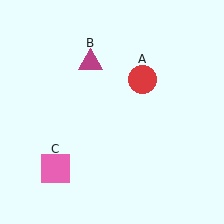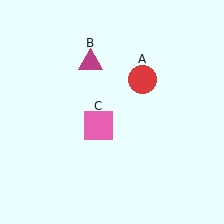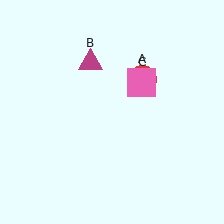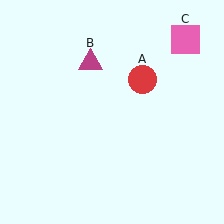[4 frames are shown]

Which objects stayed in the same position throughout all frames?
Red circle (object A) and magenta triangle (object B) remained stationary.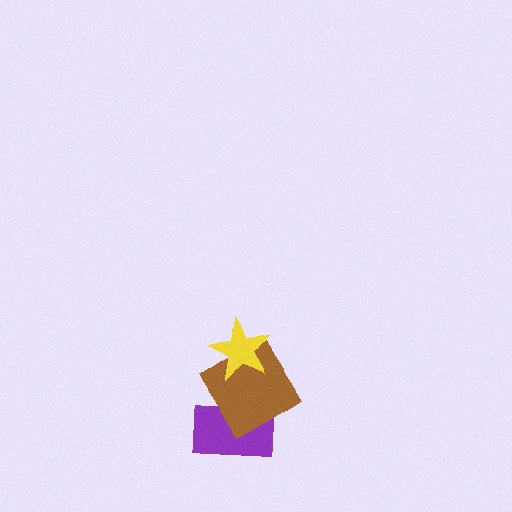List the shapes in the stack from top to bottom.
From top to bottom: the yellow star, the brown diamond, the purple rectangle.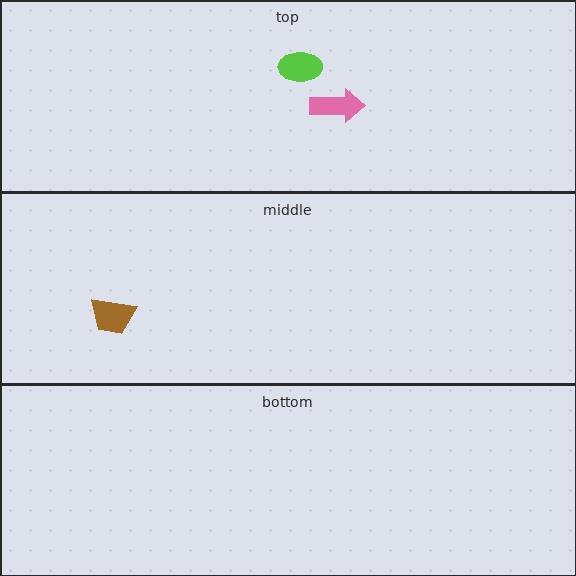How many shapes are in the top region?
2.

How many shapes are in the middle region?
1.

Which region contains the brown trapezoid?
The middle region.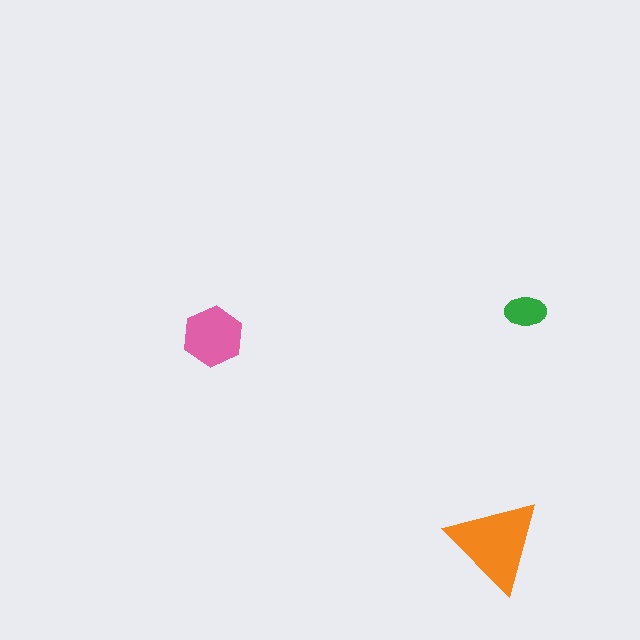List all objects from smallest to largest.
The green ellipse, the pink hexagon, the orange triangle.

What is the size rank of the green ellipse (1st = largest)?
3rd.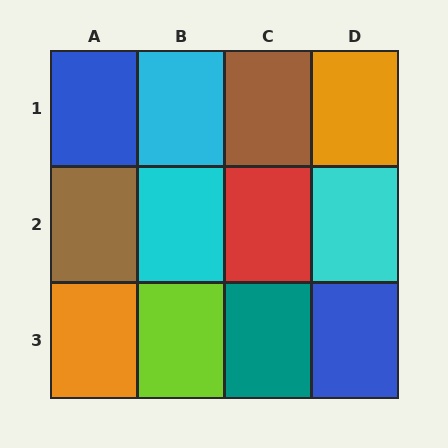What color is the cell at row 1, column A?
Blue.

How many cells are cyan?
3 cells are cyan.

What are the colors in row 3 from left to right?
Orange, lime, teal, blue.